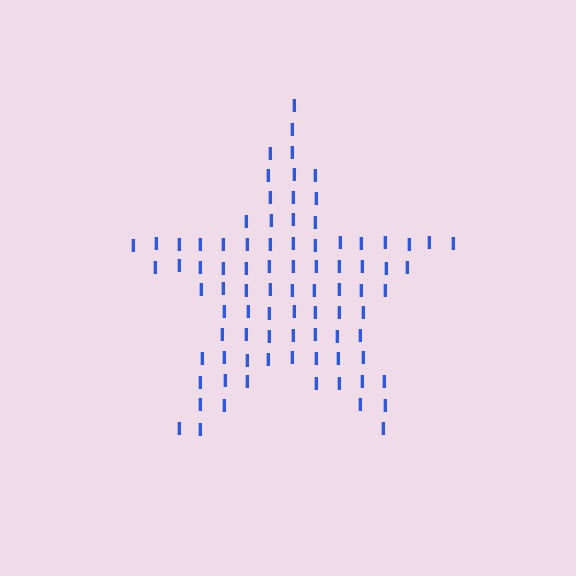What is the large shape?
The large shape is a star.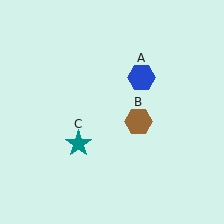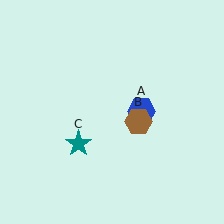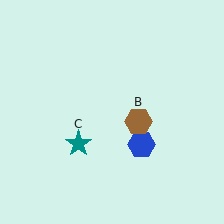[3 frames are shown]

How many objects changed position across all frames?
1 object changed position: blue hexagon (object A).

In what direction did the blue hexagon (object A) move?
The blue hexagon (object A) moved down.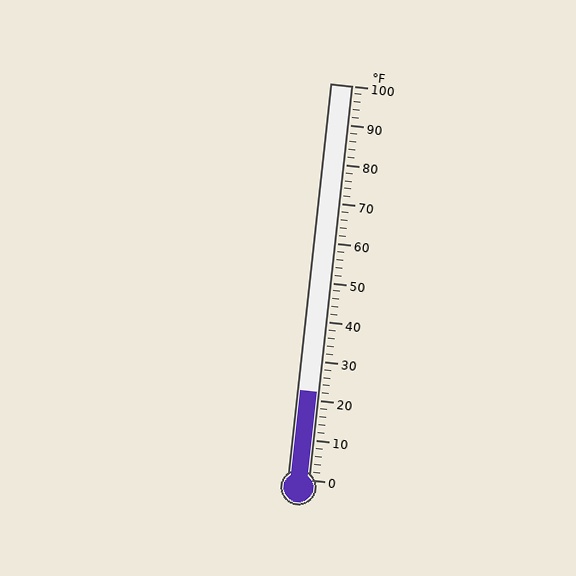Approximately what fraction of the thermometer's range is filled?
The thermometer is filled to approximately 20% of its range.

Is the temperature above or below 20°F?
The temperature is above 20°F.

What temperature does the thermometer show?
The thermometer shows approximately 22°F.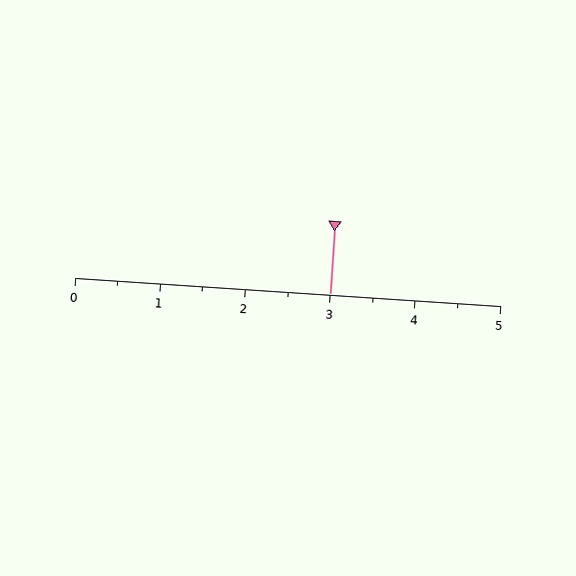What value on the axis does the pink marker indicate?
The marker indicates approximately 3.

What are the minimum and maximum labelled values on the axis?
The axis runs from 0 to 5.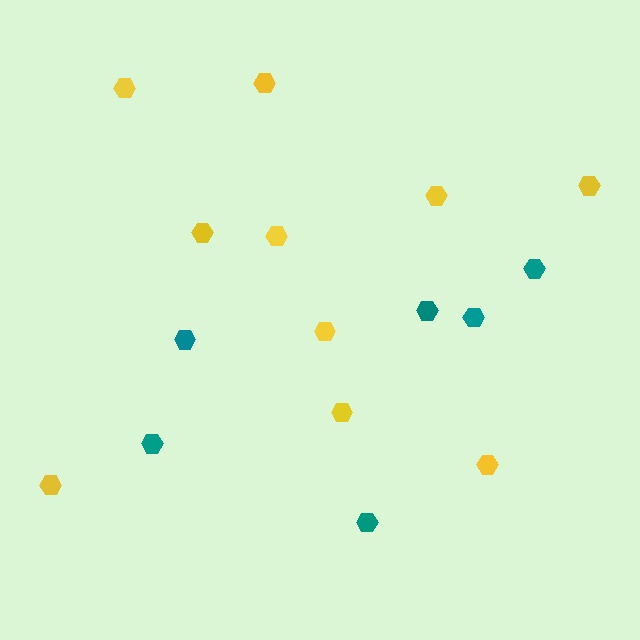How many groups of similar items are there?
There are 2 groups: one group of teal hexagons (6) and one group of yellow hexagons (10).